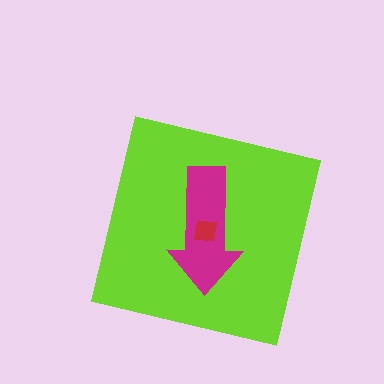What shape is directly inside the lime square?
The magenta arrow.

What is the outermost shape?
The lime square.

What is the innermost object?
The red square.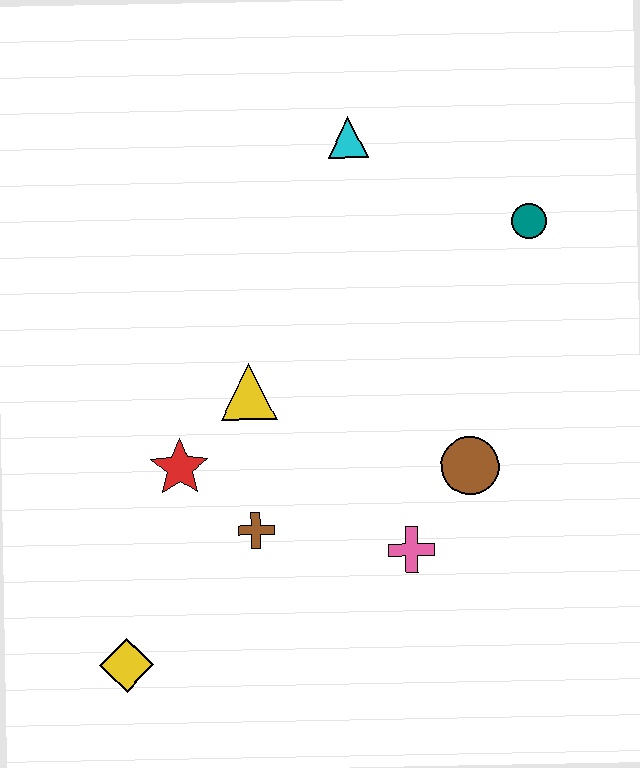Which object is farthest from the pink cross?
The cyan triangle is farthest from the pink cross.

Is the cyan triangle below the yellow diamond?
No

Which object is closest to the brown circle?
The pink cross is closest to the brown circle.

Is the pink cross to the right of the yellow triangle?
Yes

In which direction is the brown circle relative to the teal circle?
The brown circle is below the teal circle.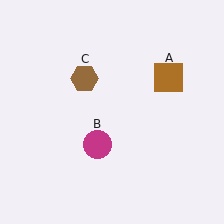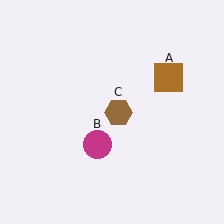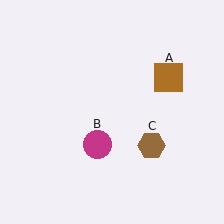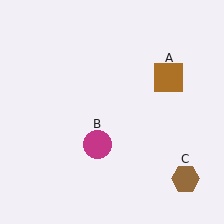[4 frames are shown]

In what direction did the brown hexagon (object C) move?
The brown hexagon (object C) moved down and to the right.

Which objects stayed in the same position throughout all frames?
Brown square (object A) and magenta circle (object B) remained stationary.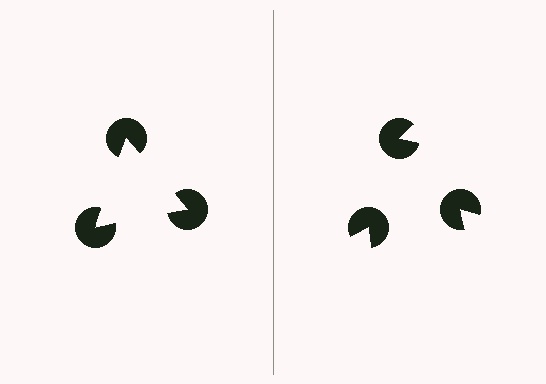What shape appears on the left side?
An illusory triangle.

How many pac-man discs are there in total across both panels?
6 — 3 on each side.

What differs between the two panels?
The pac-man discs are positioned identically on both sides; only the wedge orientations differ. On the left they align to a triangle; on the right they are misaligned.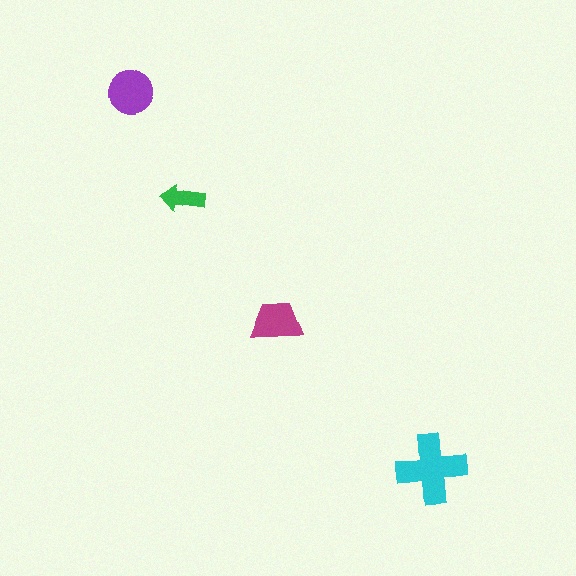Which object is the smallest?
The green arrow.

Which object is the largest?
The cyan cross.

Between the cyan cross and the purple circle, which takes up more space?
The cyan cross.